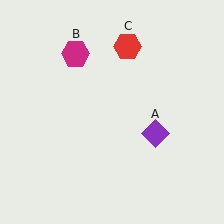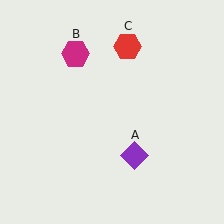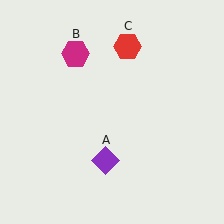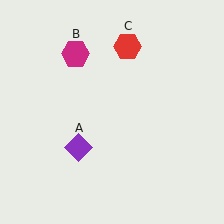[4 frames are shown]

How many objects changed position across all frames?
1 object changed position: purple diamond (object A).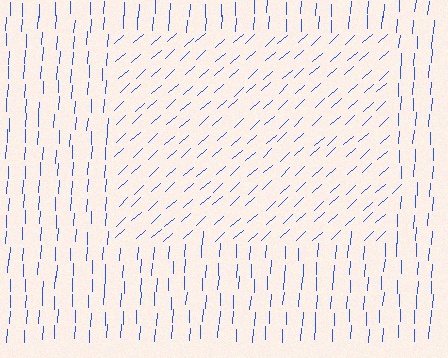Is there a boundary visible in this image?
Yes, there is a texture boundary formed by a change in line orientation.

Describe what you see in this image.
The image is filled with small blue line segments. A rectangle region in the image has lines oriented differently from the surrounding lines, creating a visible texture boundary.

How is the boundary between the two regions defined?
The boundary is defined purely by a change in line orientation (approximately 45 degrees difference). All lines are the same color and thickness.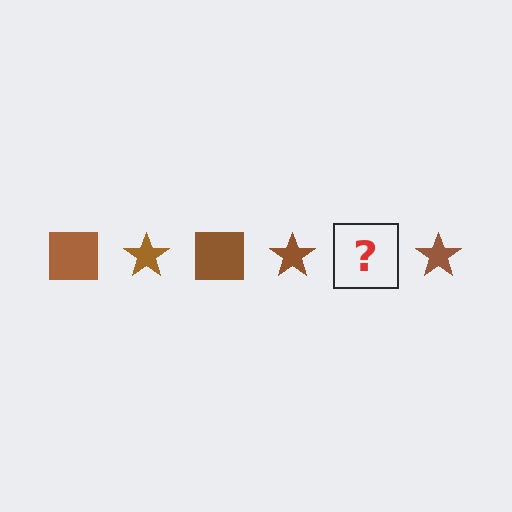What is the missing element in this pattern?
The missing element is a brown square.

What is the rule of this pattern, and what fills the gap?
The rule is that the pattern cycles through square, star shapes in brown. The gap should be filled with a brown square.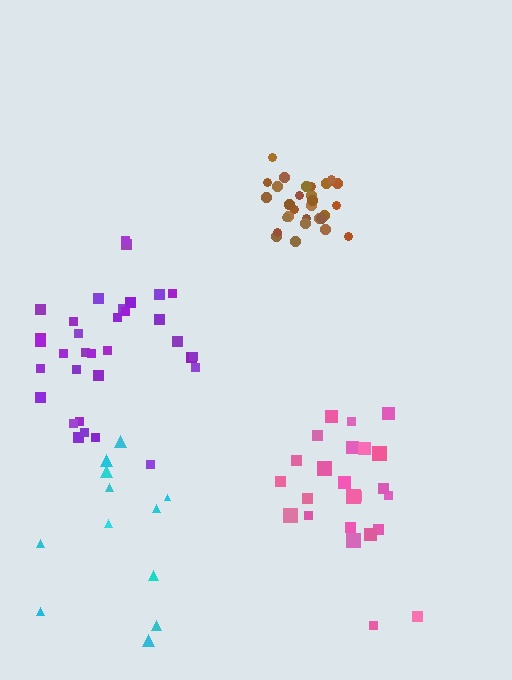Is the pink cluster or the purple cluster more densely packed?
Purple.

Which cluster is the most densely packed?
Brown.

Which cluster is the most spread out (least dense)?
Cyan.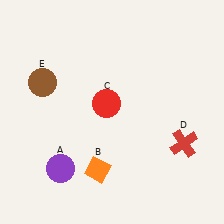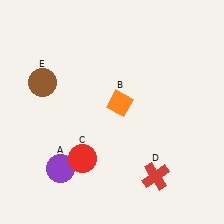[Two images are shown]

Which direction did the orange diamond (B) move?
The orange diamond (B) moved up.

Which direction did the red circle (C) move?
The red circle (C) moved down.